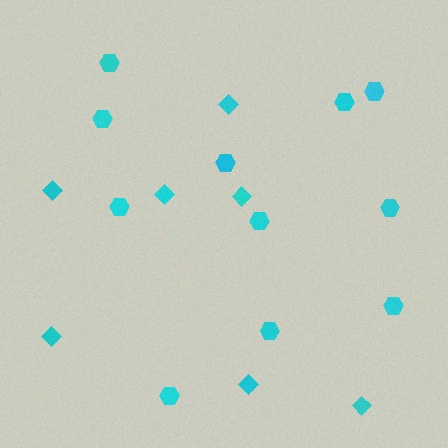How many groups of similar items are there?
There are 2 groups: one group of hexagons (11) and one group of diamonds (7).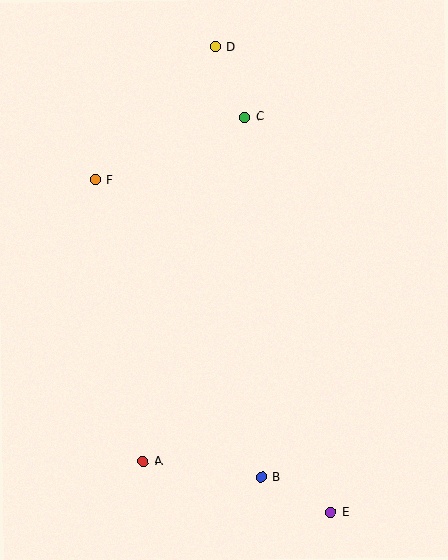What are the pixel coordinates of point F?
Point F is at (95, 179).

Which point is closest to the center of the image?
Point F at (95, 179) is closest to the center.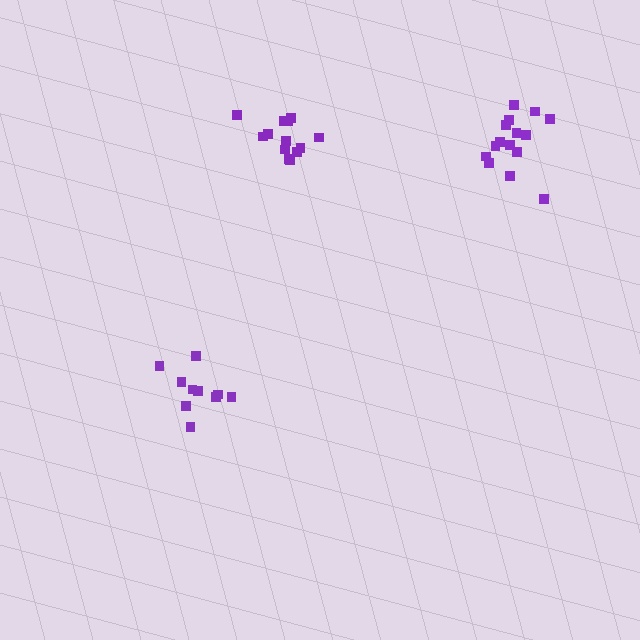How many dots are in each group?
Group 1: 10 dots, Group 2: 13 dots, Group 3: 15 dots (38 total).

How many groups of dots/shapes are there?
There are 3 groups.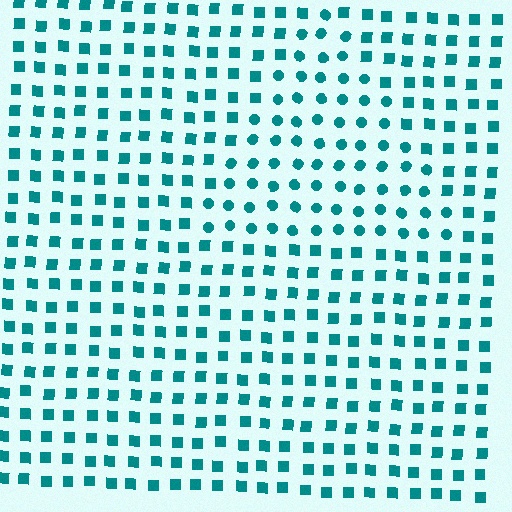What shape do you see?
I see a triangle.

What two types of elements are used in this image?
The image uses circles inside the triangle region and squares outside it.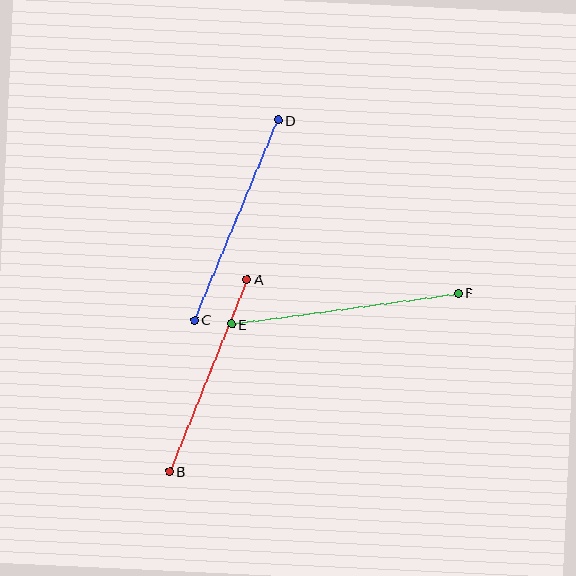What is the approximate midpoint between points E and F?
The midpoint is at approximately (345, 309) pixels.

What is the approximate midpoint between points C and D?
The midpoint is at approximately (236, 220) pixels.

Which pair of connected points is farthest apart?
Points E and F are farthest apart.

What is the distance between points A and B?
The distance is approximately 207 pixels.